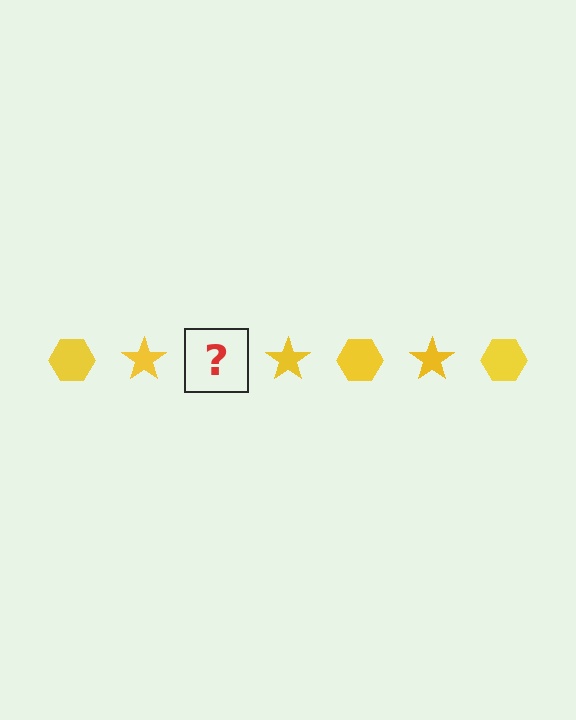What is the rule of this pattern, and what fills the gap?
The rule is that the pattern cycles through hexagon, star shapes in yellow. The gap should be filled with a yellow hexagon.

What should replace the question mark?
The question mark should be replaced with a yellow hexagon.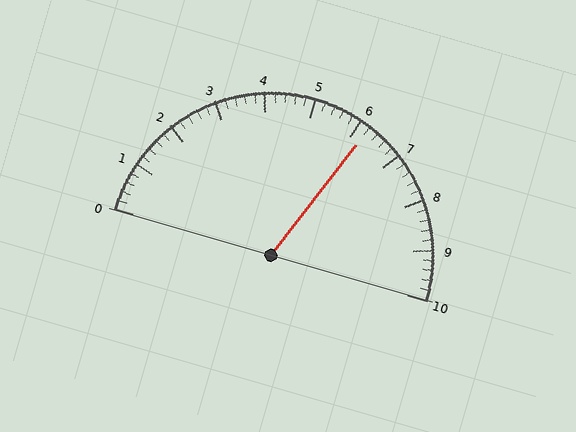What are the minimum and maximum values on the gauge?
The gauge ranges from 0 to 10.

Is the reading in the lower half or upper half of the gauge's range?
The reading is in the upper half of the range (0 to 10).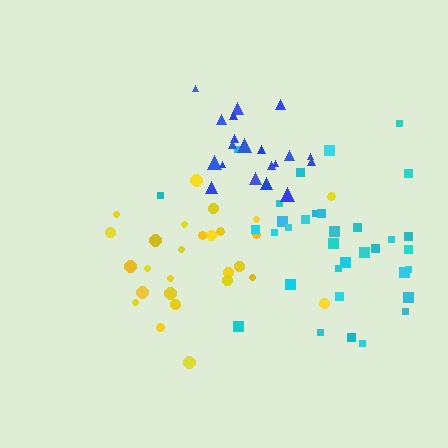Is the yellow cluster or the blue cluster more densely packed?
Blue.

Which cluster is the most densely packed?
Blue.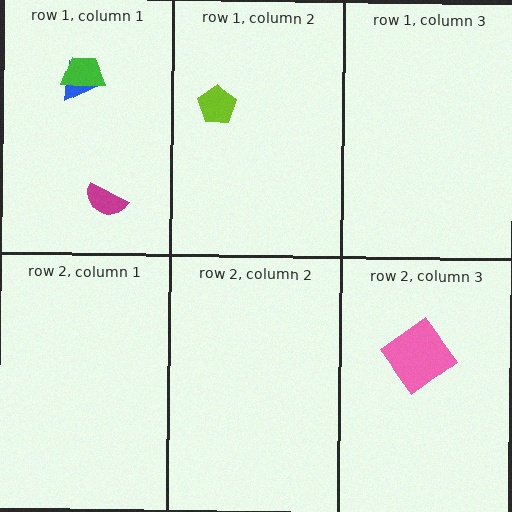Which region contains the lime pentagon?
The row 1, column 2 region.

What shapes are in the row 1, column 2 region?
The lime pentagon.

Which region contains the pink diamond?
The row 2, column 3 region.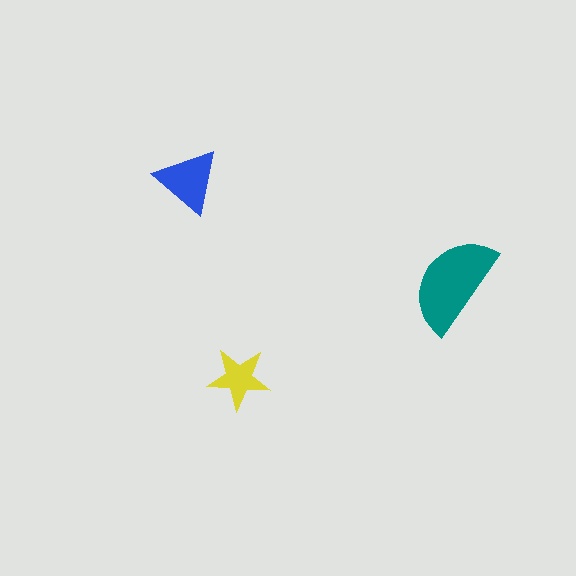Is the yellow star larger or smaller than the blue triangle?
Smaller.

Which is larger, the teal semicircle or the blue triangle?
The teal semicircle.